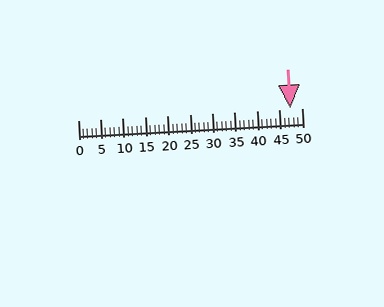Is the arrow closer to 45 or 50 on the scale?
The arrow is closer to 45.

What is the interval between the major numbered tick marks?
The major tick marks are spaced 5 units apart.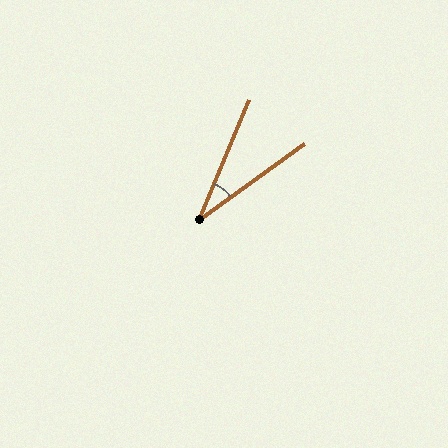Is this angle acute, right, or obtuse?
It is acute.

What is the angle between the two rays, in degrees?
Approximately 31 degrees.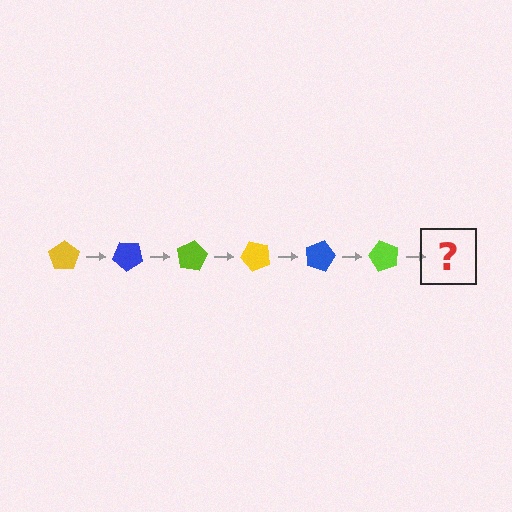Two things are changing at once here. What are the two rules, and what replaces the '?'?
The two rules are that it rotates 40 degrees each step and the color cycles through yellow, blue, and lime. The '?' should be a yellow pentagon, rotated 240 degrees from the start.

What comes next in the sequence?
The next element should be a yellow pentagon, rotated 240 degrees from the start.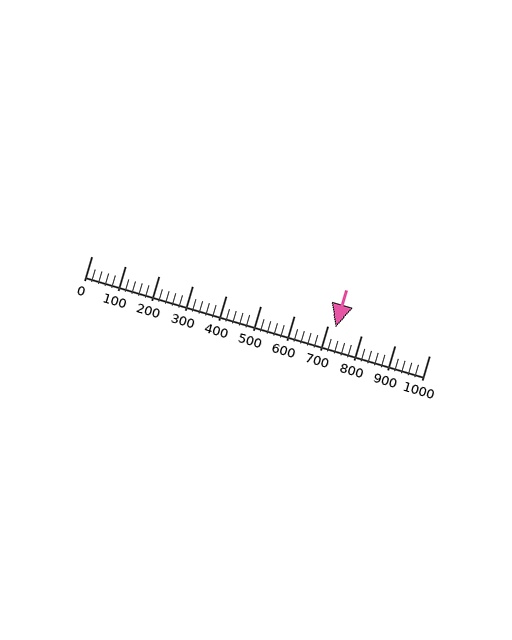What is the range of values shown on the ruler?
The ruler shows values from 0 to 1000.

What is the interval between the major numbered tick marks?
The major tick marks are spaced 100 units apart.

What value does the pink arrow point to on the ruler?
The pink arrow points to approximately 724.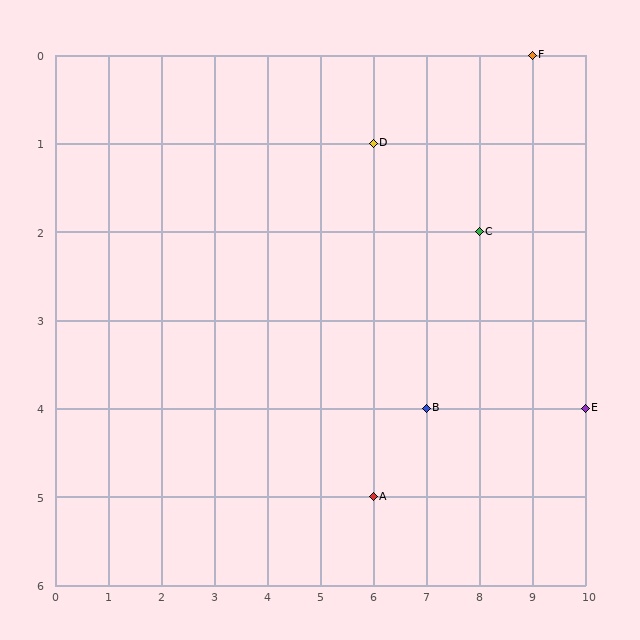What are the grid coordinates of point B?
Point B is at grid coordinates (7, 4).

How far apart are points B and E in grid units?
Points B and E are 3 columns apart.